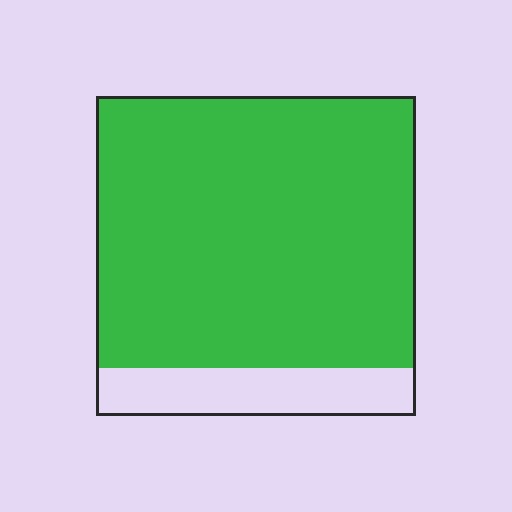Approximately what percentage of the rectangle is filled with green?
Approximately 85%.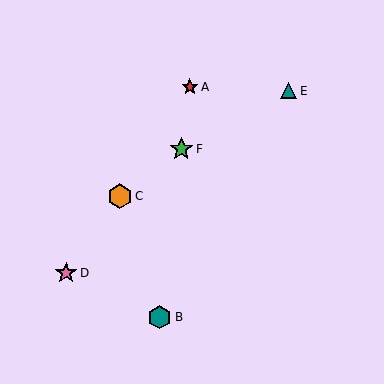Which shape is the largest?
The orange hexagon (labeled C) is the largest.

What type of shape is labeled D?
Shape D is a pink star.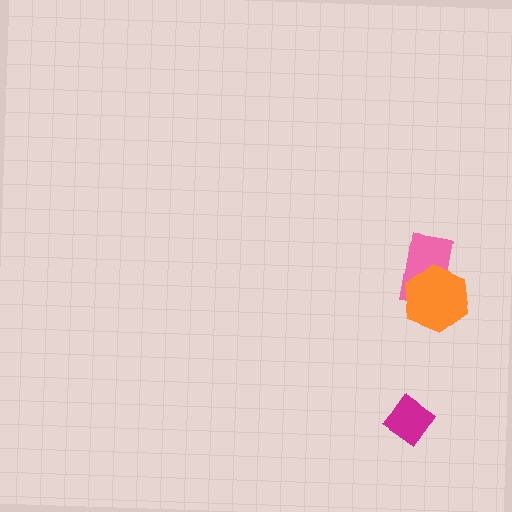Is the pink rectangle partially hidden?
Yes, it is partially covered by another shape.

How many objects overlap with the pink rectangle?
1 object overlaps with the pink rectangle.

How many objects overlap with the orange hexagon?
1 object overlaps with the orange hexagon.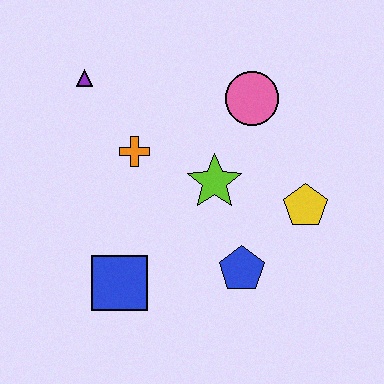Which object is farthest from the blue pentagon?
The purple triangle is farthest from the blue pentagon.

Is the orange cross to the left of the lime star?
Yes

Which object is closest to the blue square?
The blue pentagon is closest to the blue square.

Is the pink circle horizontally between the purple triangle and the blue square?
No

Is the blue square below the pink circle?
Yes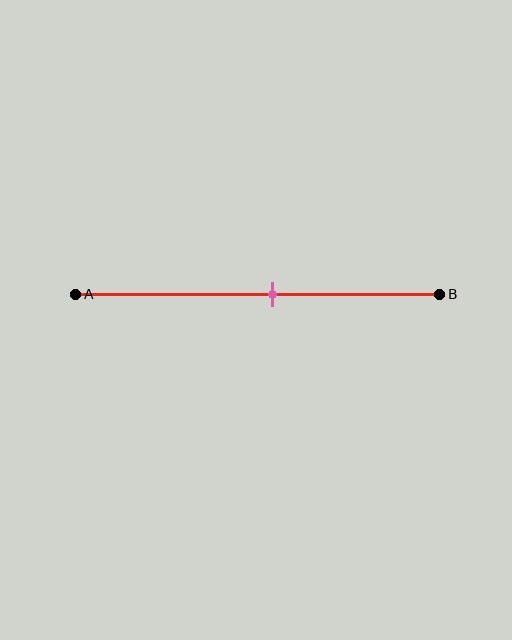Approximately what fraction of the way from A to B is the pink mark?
The pink mark is approximately 55% of the way from A to B.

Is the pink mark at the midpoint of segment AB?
No, the mark is at about 55% from A, not at the 50% midpoint.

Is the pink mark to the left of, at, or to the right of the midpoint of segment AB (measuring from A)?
The pink mark is to the right of the midpoint of segment AB.